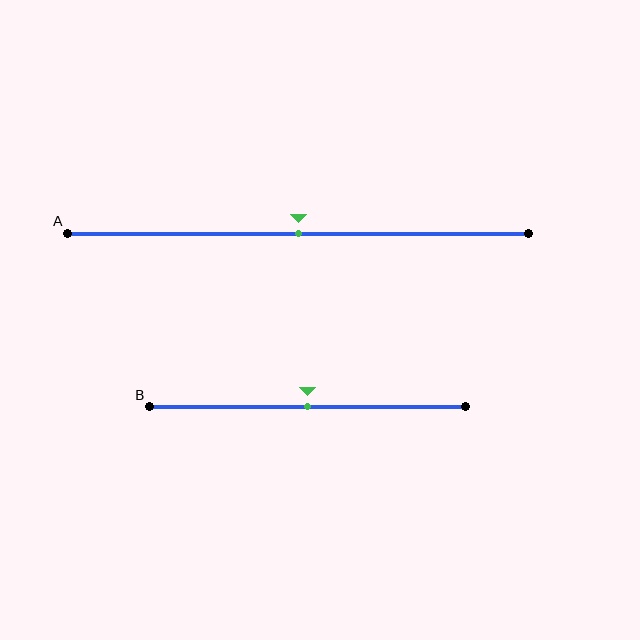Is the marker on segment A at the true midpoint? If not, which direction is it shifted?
Yes, the marker on segment A is at the true midpoint.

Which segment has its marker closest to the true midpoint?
Segment A has its marker closest to the true midpoint.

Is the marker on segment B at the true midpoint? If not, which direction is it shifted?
Yes, the marker on segment B is at the true midpoint.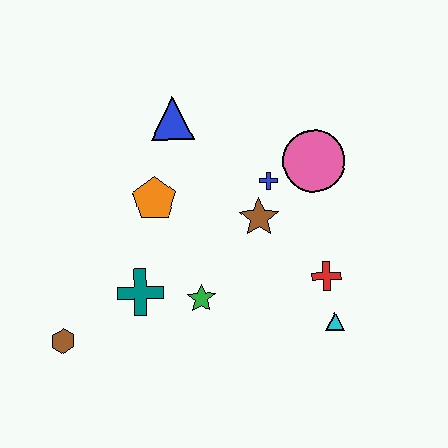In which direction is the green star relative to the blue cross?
The green star is below the blue cross.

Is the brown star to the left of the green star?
No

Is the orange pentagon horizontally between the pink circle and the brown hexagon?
Yes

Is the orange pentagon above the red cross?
Yes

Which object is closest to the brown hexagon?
The teal cross is closest to the brown hexagon.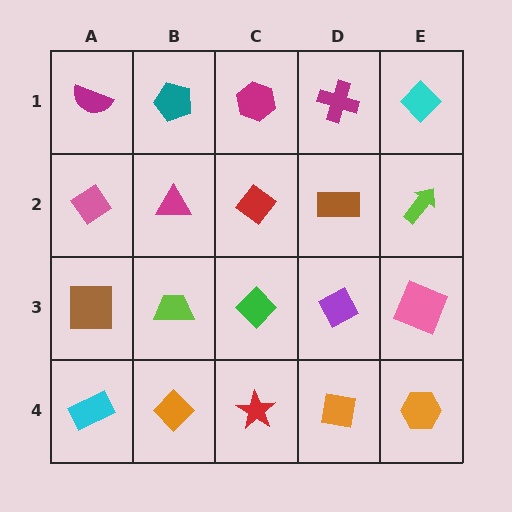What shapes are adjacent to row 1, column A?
A pink diamond (row 2, column A), a teal pentagon (row 1, column B).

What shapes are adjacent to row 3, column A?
A pink diamond (row 2, column A), a cyan rectangle (row 4, column A), a lime trapezoid (row 3, column B).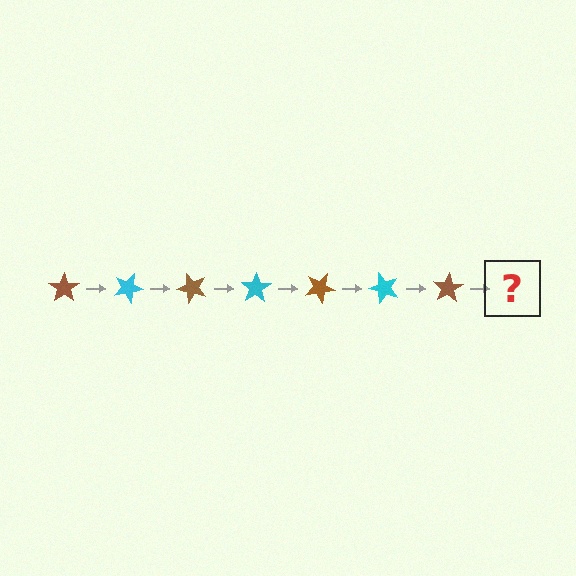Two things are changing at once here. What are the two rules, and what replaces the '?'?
The two rules are that it rotates 25 degrees each step and the color cycles through brown and cyan. The '?' should be a cyan star, rotated 175 degrees from the start.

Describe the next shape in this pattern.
It should be a cyan star, rotated 175 degrees from the start.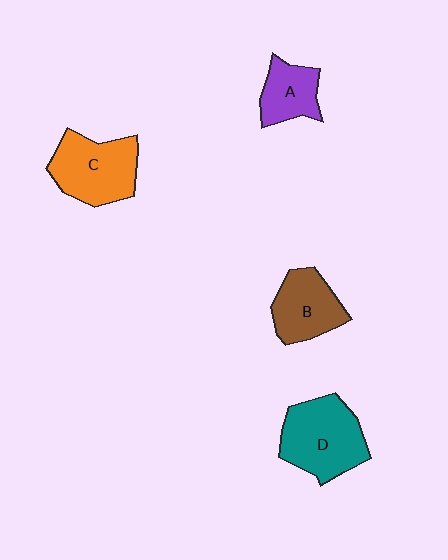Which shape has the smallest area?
Shape A (purple).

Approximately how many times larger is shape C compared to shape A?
Approximately 1.6 times.